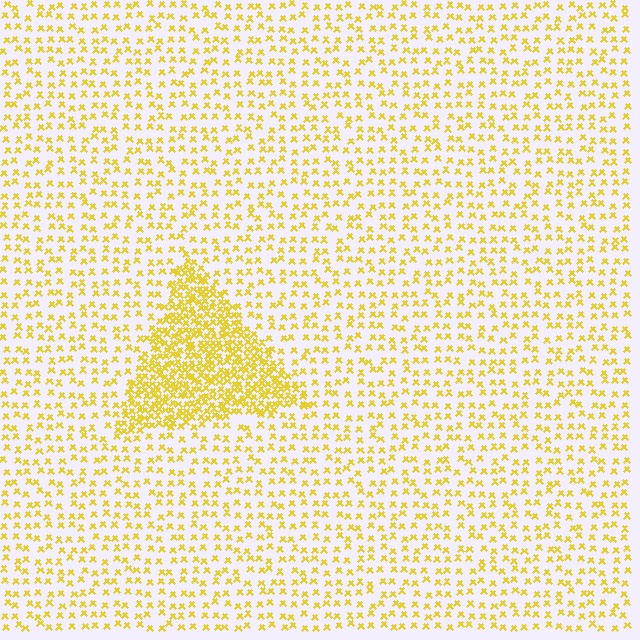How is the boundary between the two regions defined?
The boundary is defined by a change in element density (approximately 2.7x ratio). All elements are the same color, size, and shape.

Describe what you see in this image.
The image contains small yellow elements arranged at two different densities. A triangle-shaped region is visible where the elements are more densely packed than the surrounding area.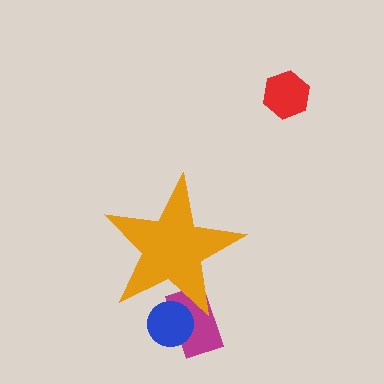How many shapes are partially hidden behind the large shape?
2 shapes are partially hidden.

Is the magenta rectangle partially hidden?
Yes, the magenta rectangle is partially hidden behind the orange star.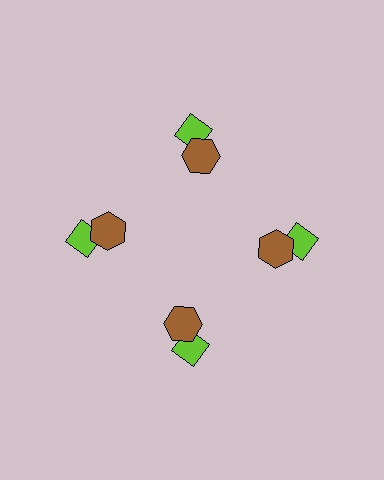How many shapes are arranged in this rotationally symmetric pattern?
There are 8 shapes, arranged in 4 groups of 2.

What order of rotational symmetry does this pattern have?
This pattern has 4-fold rotational symmetry.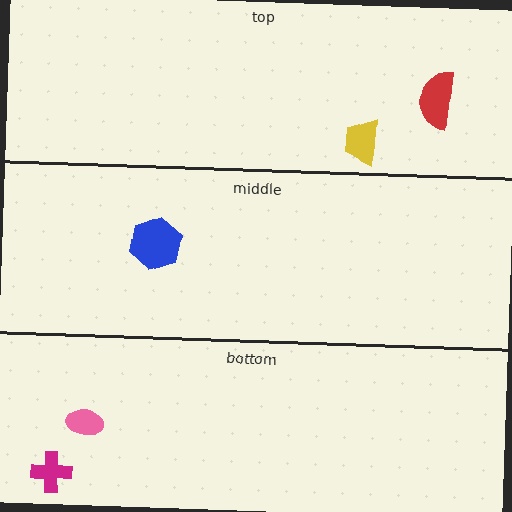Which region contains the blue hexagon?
The middle region.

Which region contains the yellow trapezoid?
The top region.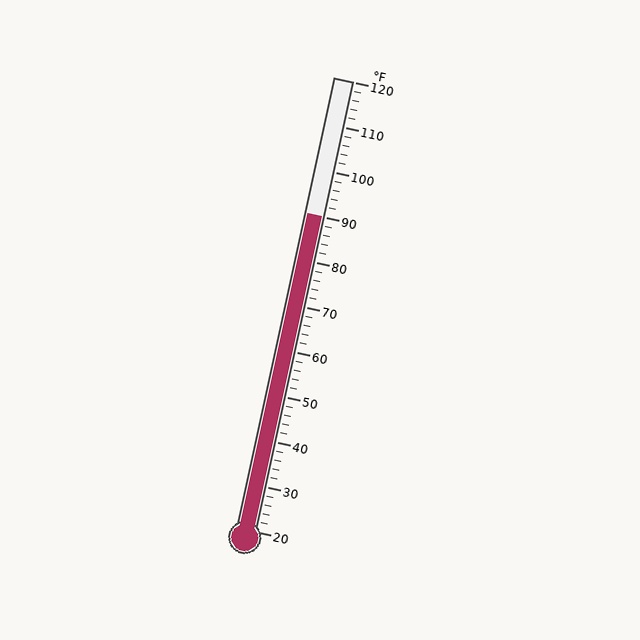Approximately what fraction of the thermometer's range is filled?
The thermometer is filled to approximately 70% of its range.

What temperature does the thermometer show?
The thermometer shows approximately 90°F.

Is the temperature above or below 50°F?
The temperature is above 50°F.